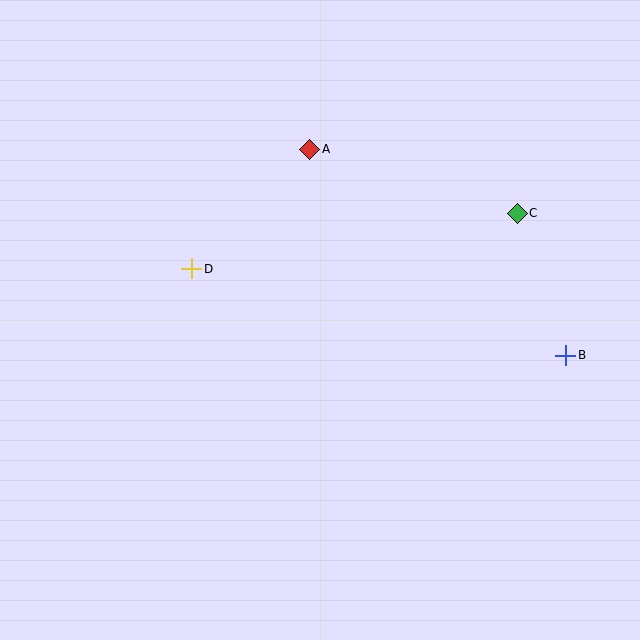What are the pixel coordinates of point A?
Point A is at (310, 149).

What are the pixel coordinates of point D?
Point D is at (192, 269).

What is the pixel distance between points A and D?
The distance between A and D is 168 pixels.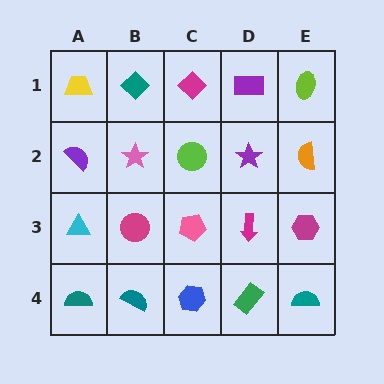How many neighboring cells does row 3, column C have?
4.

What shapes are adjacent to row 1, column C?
A lime circle (row 2, column C), a teal diamond (row 1, column B), a purple rectangle (row 1, column D).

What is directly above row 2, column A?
A yellow trapezoid.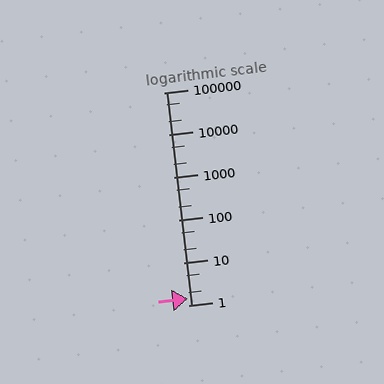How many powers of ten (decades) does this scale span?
The scale spans 5 decades, from 1 to 100000.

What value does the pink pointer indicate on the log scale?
The pointer indicates approximately 1.4.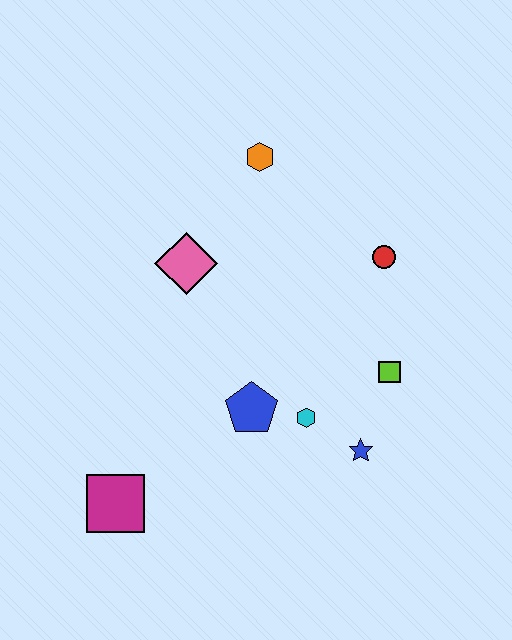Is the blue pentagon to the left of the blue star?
Yes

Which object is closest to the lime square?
The blue star is closest to the lime square.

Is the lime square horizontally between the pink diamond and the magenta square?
No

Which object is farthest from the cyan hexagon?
The orange hexagon is farthest from the cyan hexagon.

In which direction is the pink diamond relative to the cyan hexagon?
The pink diamond is above the cyan hexagon.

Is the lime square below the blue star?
No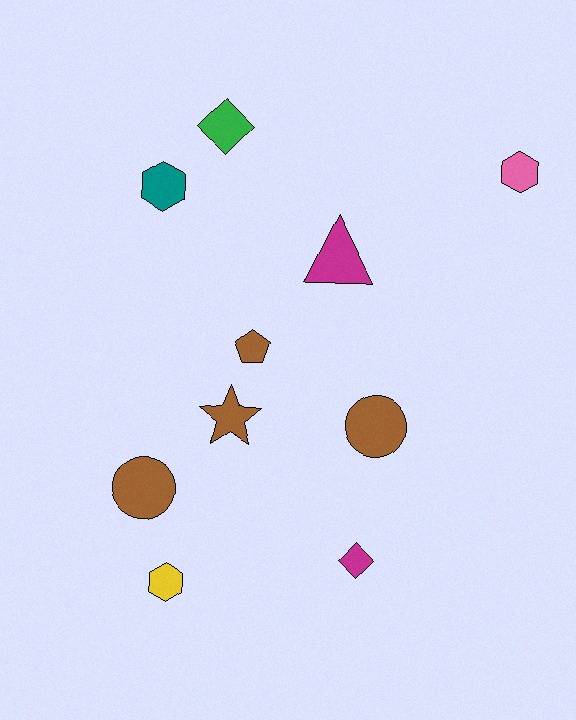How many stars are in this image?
There is 1 star.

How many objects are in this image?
There are 10 objects.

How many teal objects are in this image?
There is 1 teal object.